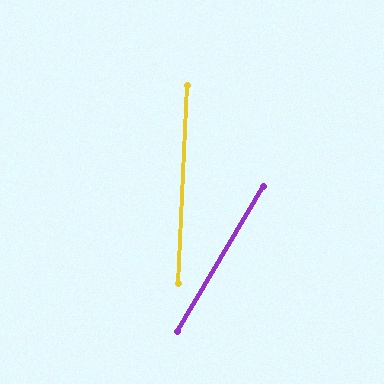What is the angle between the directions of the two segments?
Approximately 28 degrees.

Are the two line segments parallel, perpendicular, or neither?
Neither parallel nor perpendicular — they differ by about 28°.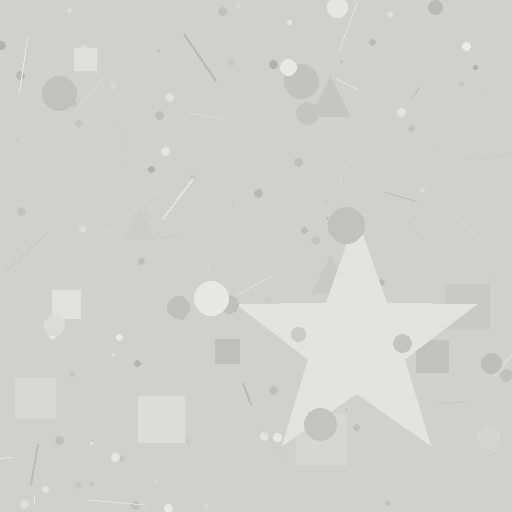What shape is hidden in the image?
A star is hidden in the image.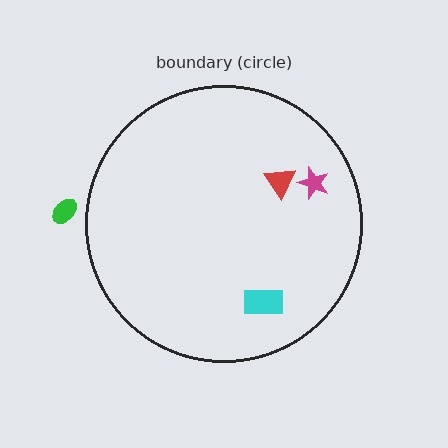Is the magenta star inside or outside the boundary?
Inside.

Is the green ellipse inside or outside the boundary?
Outside.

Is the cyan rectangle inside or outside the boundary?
Inside.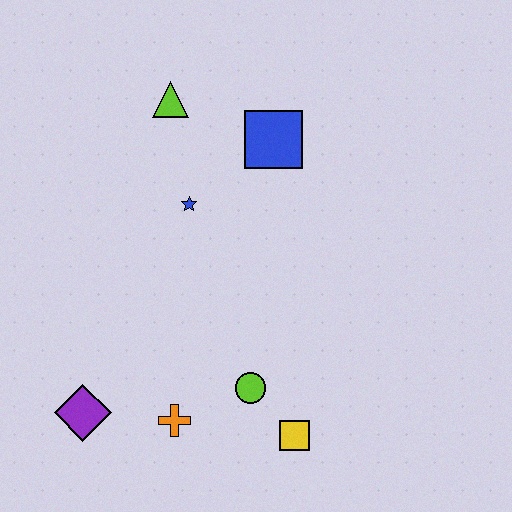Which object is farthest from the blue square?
The purple diamond is farthest from the blue square.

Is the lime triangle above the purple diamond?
Yes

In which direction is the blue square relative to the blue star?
The blue square is to the right of the blue star.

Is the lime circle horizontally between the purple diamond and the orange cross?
No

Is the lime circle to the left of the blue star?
No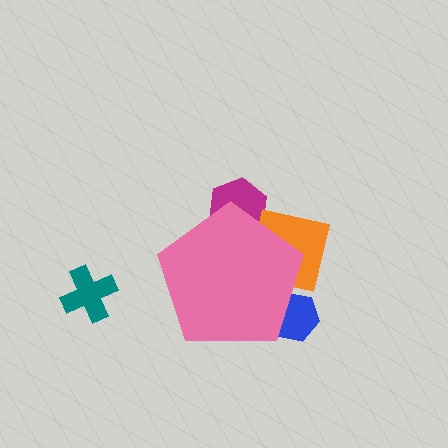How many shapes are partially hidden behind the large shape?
3 shapes are partially hidden.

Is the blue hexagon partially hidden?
Yes, the blue hexagon is partially hidden behind the pink pentagon.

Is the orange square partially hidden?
Yes, the orange square is partially hidden behind the pink pentagon.